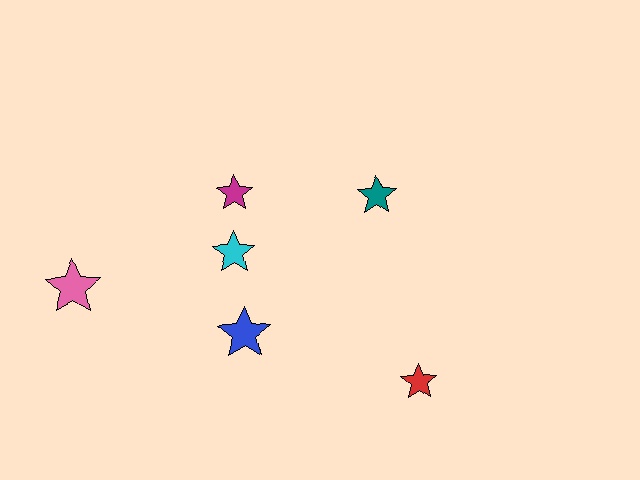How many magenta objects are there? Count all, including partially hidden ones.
There is 1 magenta object.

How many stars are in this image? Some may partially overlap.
There are 6 stars.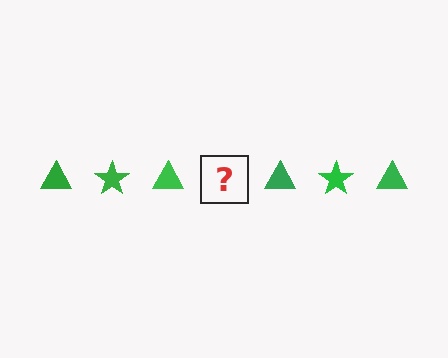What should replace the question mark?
The question mark should be replaced with a green star.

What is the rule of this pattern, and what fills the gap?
The rule is that the pattern cycles through triangle, star shapes in green. The gap should be filled with a green star.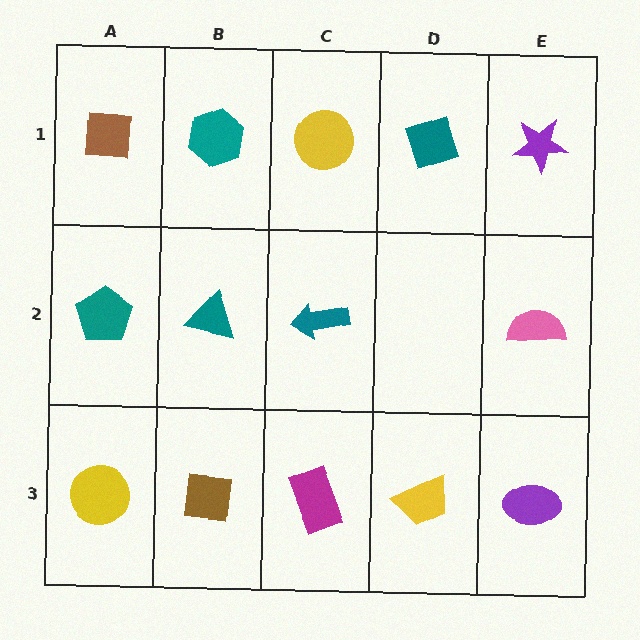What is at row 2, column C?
A teal arrow.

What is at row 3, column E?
A purple ellipse.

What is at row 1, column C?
A yellow circle.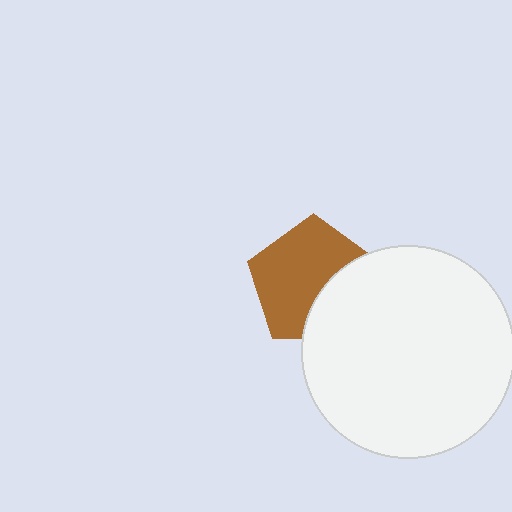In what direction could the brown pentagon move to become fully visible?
The brown pentagon could move toward the upper-left. That would shift it out from behind the white circle entirely.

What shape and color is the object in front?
The object in front is a white circle.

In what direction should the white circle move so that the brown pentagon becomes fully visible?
The white circle should move toward the lower-right. That is the shortest direction to clear the overlap and leave the brown pentagon fully visible.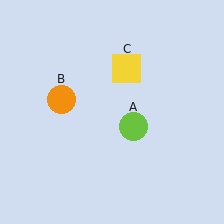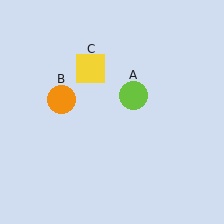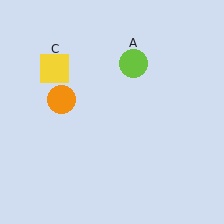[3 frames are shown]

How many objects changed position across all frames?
2 objects changed position: lime circle (object A), yellow square (object C).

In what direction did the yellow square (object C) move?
The yellow square (object C) moved left.